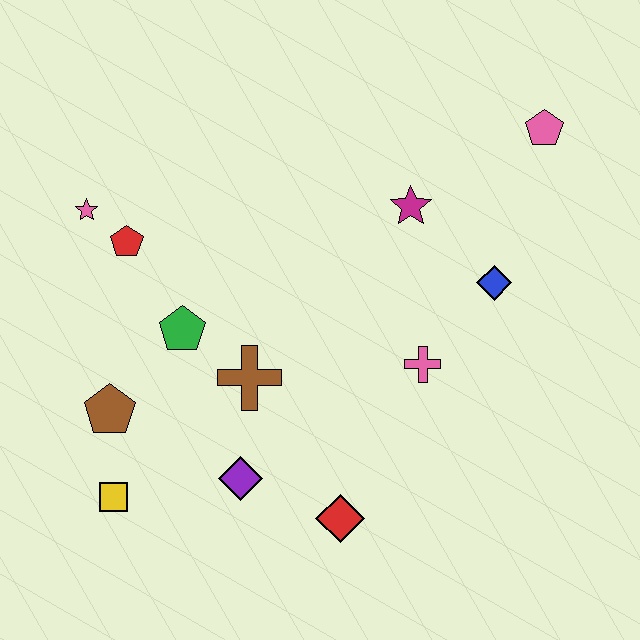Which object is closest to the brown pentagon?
The yellow square is closest to the brown pentagon.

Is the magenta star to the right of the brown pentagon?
Yes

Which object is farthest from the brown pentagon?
The pink pentagon is farthest from the brown pentagon.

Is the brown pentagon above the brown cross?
No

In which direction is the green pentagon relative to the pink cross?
The green pentagon is to the left of the pink cross.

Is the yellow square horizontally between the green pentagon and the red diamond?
No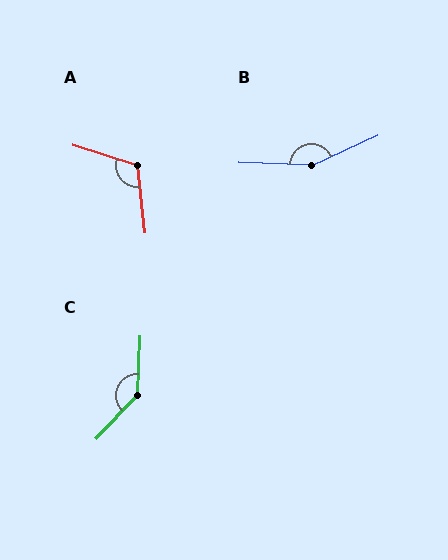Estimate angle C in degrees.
Approximately 139 degrees.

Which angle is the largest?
B, at approximately 153 degrees.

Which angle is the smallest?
A, at approximately 115 degrees.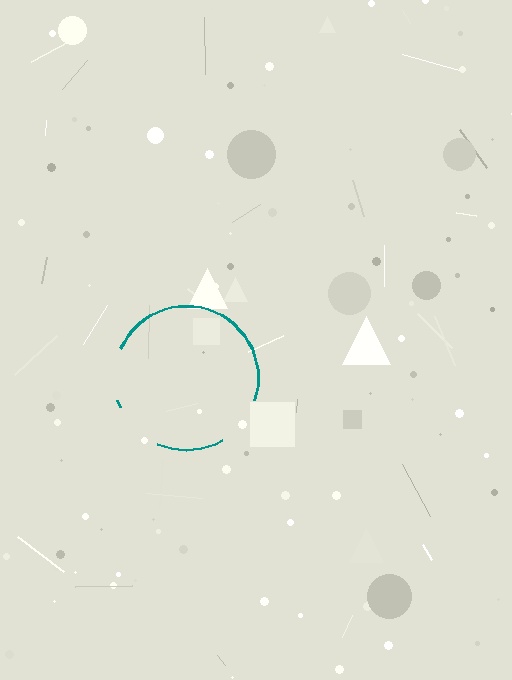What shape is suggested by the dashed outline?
The dashed outline suggests a circle.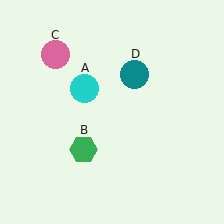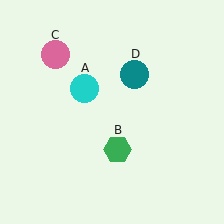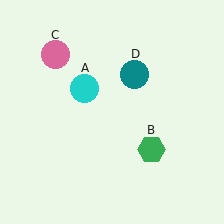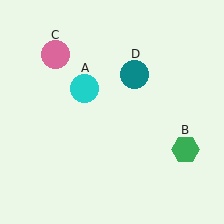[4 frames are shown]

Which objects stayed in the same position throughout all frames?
Cyan circle (object A) and pink circle (object C) and teal circle (object D) remained stationary.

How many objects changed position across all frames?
1 object changed position: green hexagon (object B).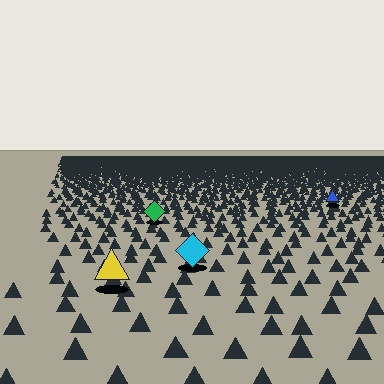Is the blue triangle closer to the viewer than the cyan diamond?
No. The cyan diamond is closer — you can tell from the texture gradient: the ground texture is coarser near it.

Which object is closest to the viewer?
The yellow triangle is closest. The texture marks near it are larger and more spread out.